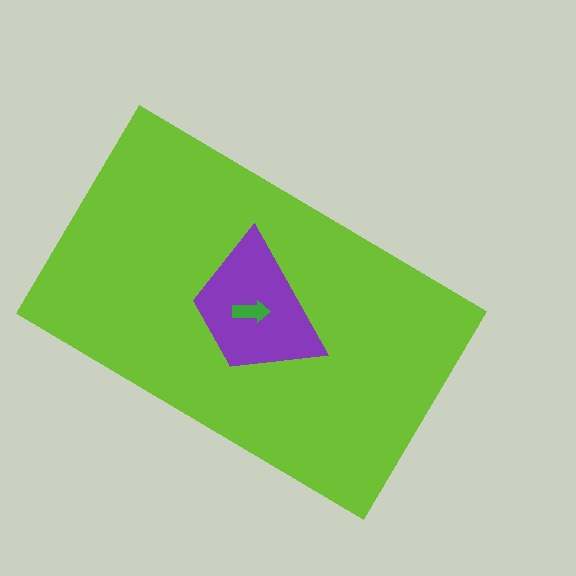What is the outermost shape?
The lime rectangle.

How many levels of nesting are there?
3.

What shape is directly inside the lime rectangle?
The purple trapezoid.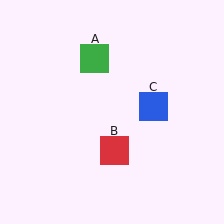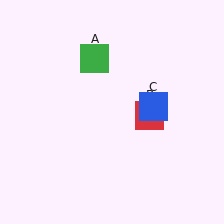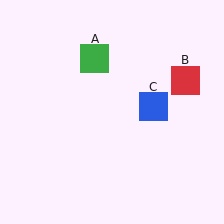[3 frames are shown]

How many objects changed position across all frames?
1 object changed position: red square (object B).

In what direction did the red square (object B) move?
The red square (object B) moved up and to the right.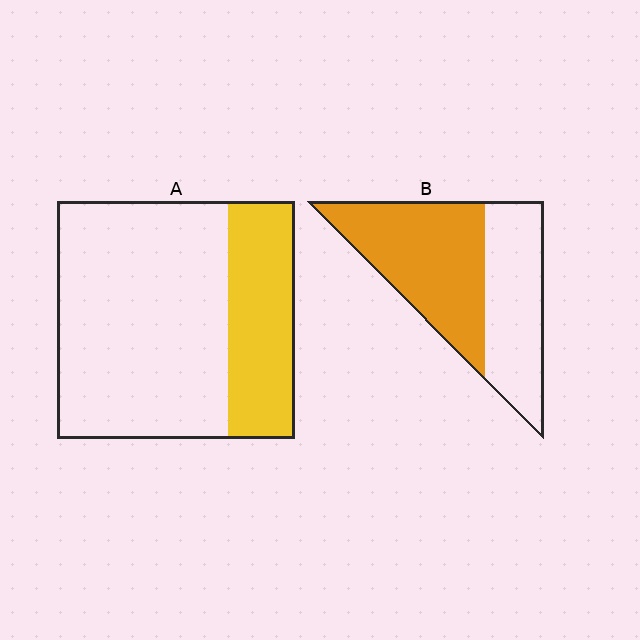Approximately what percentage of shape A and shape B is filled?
A is approximately 30% and B is approximately 55%.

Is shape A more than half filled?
No.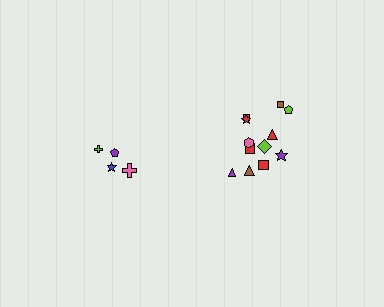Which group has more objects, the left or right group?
The right group.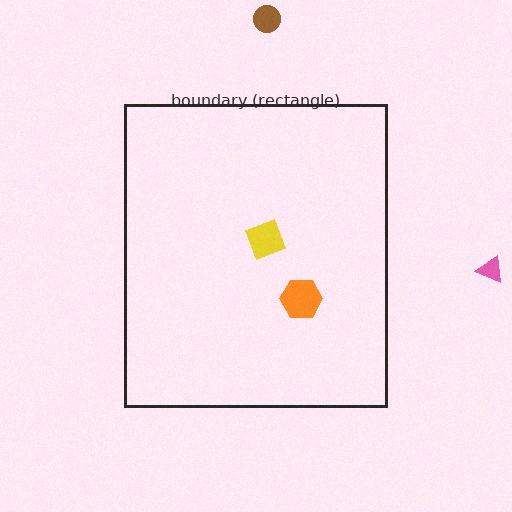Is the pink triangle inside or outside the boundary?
Outside.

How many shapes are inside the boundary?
2 inside, 2 outside.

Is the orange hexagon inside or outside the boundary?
Inside.